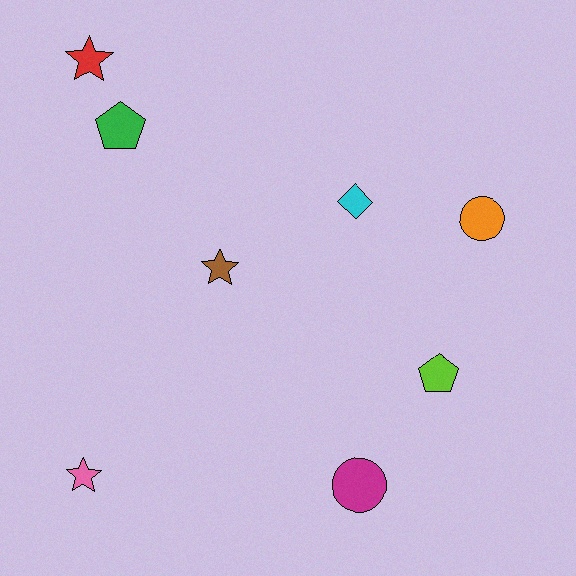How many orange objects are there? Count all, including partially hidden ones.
There is 1 orange object.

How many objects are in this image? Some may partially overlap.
There are 8 objects.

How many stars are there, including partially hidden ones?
There are 3 stars.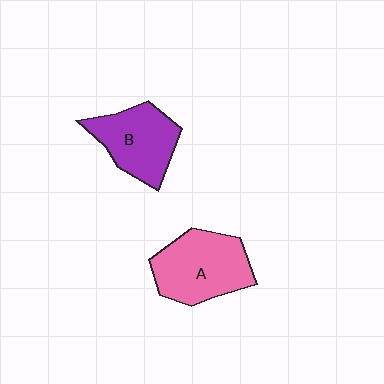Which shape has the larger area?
Shape A (pink).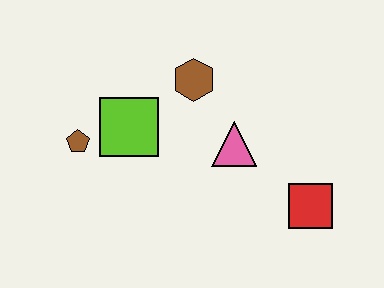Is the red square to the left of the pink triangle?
No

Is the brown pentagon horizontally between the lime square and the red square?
No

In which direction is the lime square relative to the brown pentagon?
The lime square is to the right of the brown pentagon.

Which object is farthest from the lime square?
The red square is farthest from the lime square.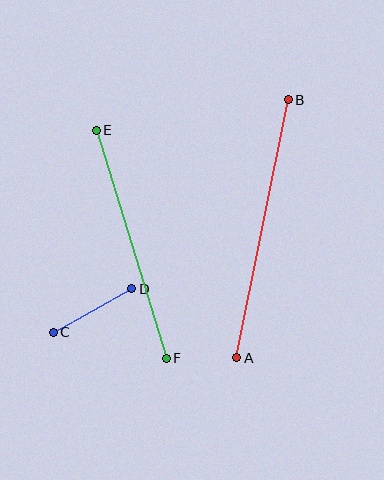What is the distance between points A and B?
The distance is approximately 263 pixels.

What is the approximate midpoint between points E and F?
The midpoint is at approximately (131, 244) pixels.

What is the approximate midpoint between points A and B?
The midpoint is at approximately (263, 229) pixels.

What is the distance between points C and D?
The distance is approximately 90 pixels.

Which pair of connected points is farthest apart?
Points A and B are farthest apart.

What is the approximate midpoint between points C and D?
The midpoint is at approximately (92, 311) pixels.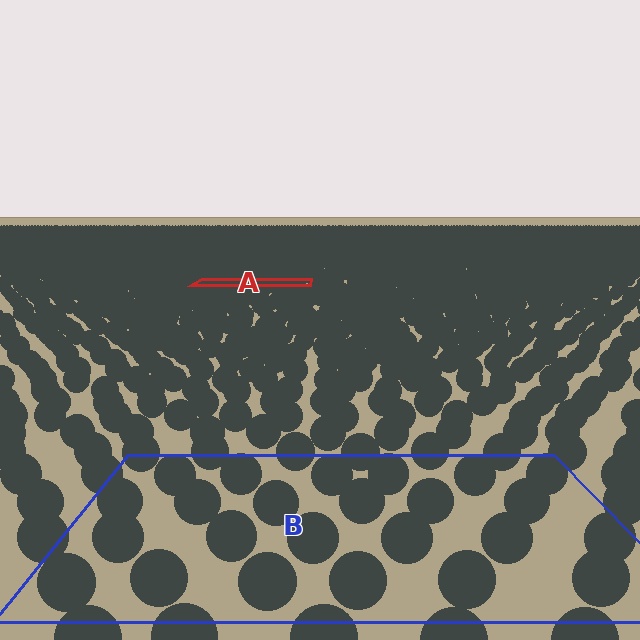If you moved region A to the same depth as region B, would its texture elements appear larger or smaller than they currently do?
They would appear larger. At a closer depth, the same texture elements are projected at a bigger on-screen size.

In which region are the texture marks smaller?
The texture marks are smaller in region A, because it is farther away.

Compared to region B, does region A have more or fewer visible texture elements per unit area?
Region A has more texture elements per unit area — they are packed more densely because it is farther away.